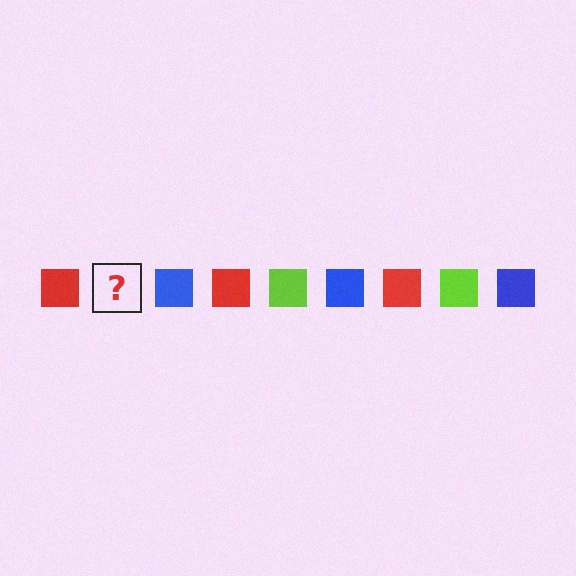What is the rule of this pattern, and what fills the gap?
The rule is that the pattern cycles through red, lime, blue squares. The gap should be filled with a lime square.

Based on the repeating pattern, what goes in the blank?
The blank should be a lime square.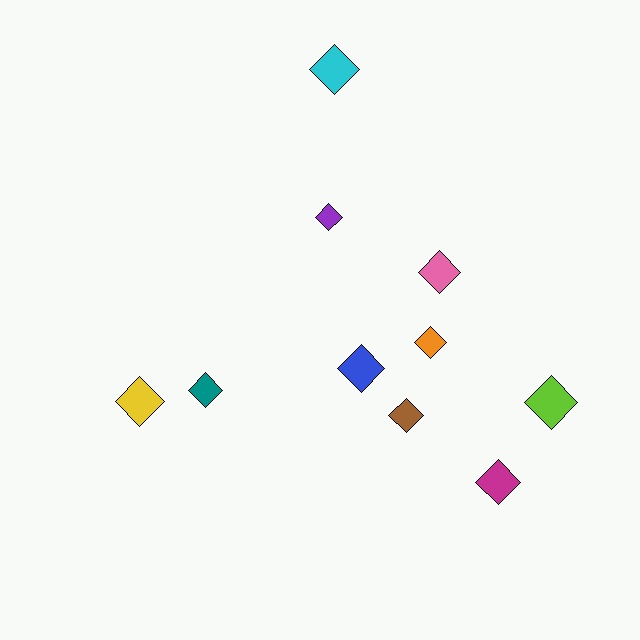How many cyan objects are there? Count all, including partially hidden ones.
There is 1 cyan object.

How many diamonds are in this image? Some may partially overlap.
There are 10 diamonds.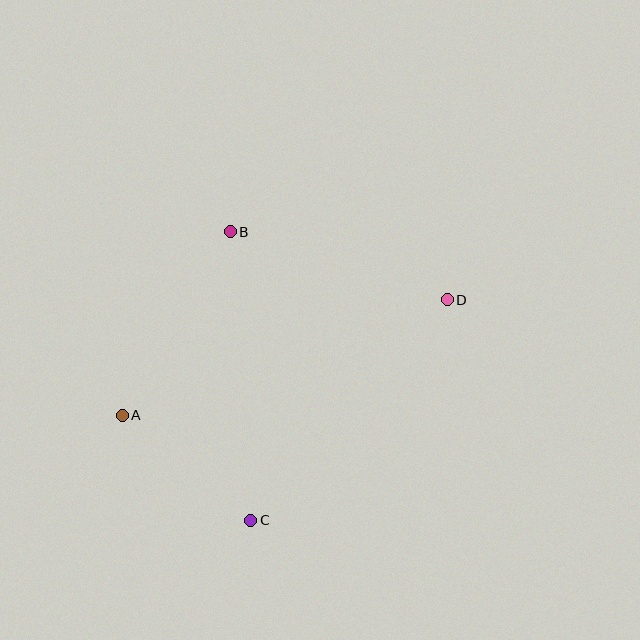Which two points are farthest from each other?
Points A and D are farthest from each other.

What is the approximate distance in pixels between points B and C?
The distance between B and C is approximately 290 pixels.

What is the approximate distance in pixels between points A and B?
The distance between A and B is approximately 213 pixels.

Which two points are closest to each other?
Points A and C are closest to each other.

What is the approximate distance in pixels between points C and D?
The distance between C and D is approximately 296 pixels.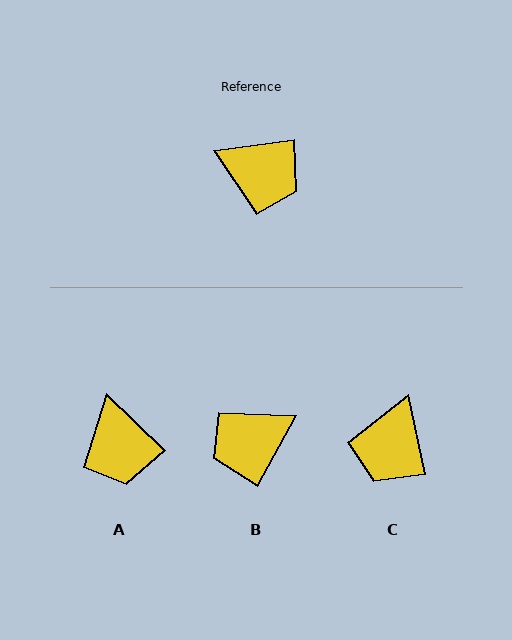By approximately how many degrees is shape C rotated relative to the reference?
Approximately 85 degrees clockwise.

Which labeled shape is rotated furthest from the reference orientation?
B, about 126 degrees away.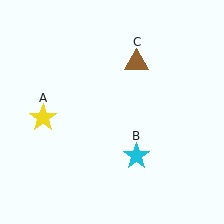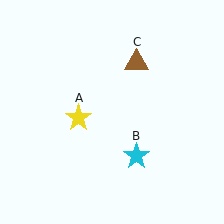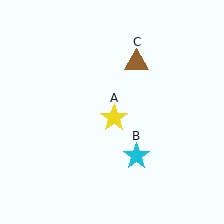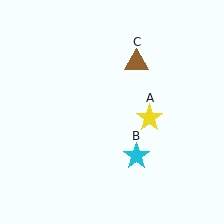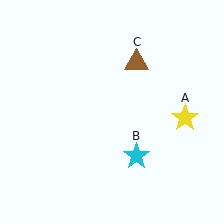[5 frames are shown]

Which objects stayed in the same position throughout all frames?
Cyan star (object B) and brown triangle (object C) remained stationary.